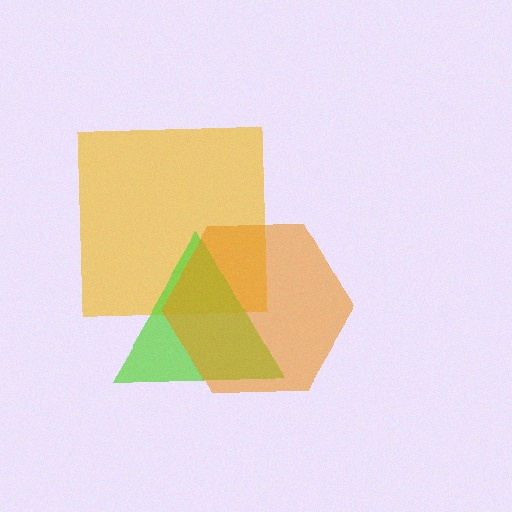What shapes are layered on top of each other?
The layered shapes are: a yellow square, a lime triangle, an orange hexagon.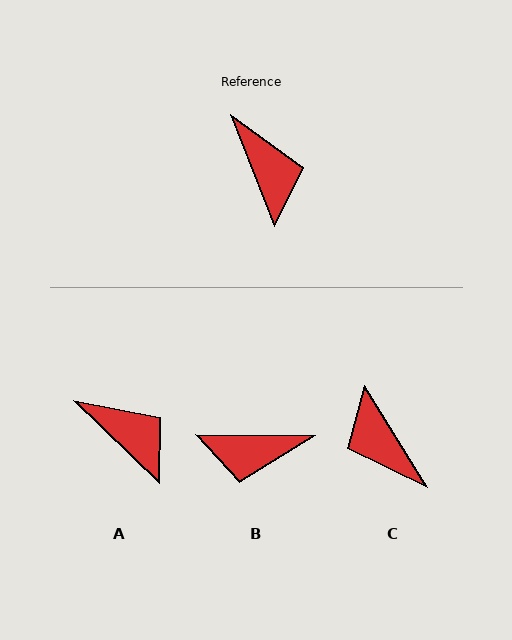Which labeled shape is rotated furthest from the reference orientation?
C, about 170 degrees away.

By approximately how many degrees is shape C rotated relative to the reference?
Approximately 170 degrees clockwise.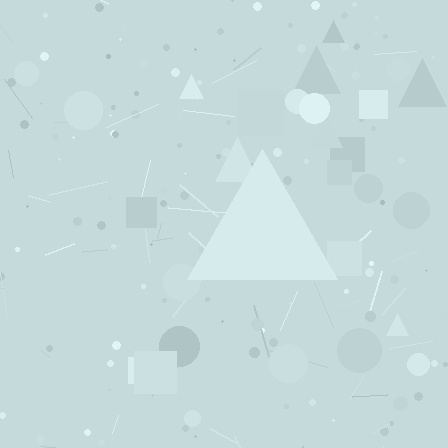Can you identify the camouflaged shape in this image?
The camouflaged shape is a triangle.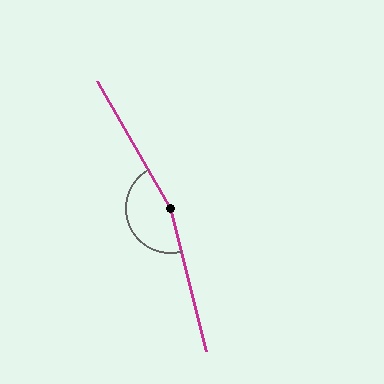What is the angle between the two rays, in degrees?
Approximately 164 degrees.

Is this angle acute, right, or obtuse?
It is obtuse.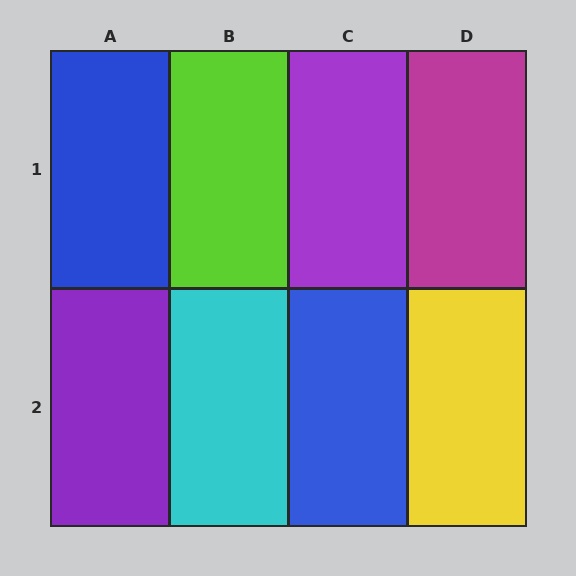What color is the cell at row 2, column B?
Cyan.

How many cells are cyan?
1 cell is cyan.